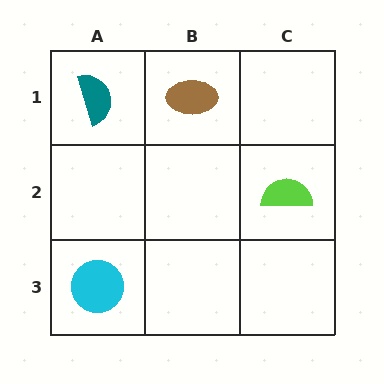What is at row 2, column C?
A lime semicircle.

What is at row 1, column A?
A teal semicircle.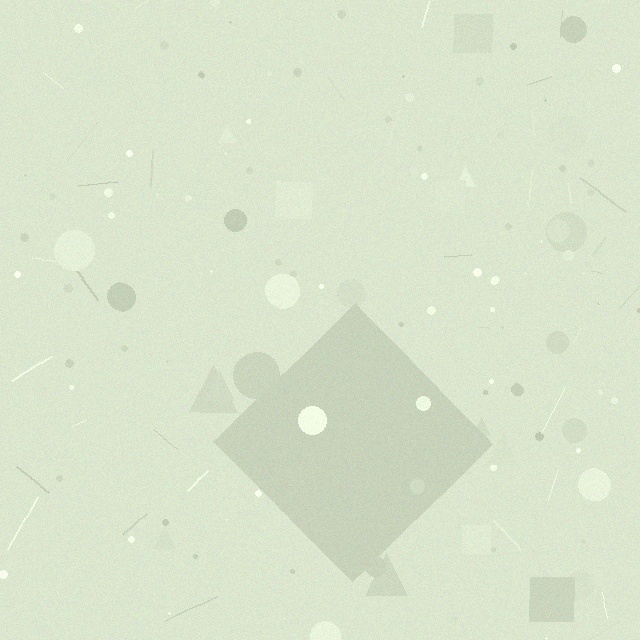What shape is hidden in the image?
A diamond is hidden in the image.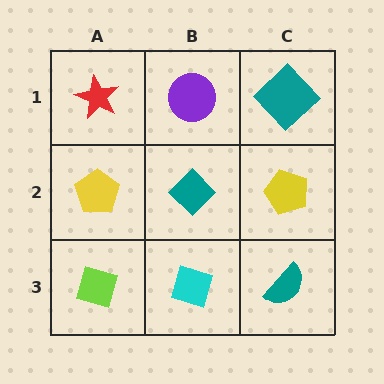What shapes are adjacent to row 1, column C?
A yellow pentagon (row 2, column C), a purple circle (row 1, column B).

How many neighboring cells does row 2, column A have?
3.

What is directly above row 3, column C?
A yellow pentagon.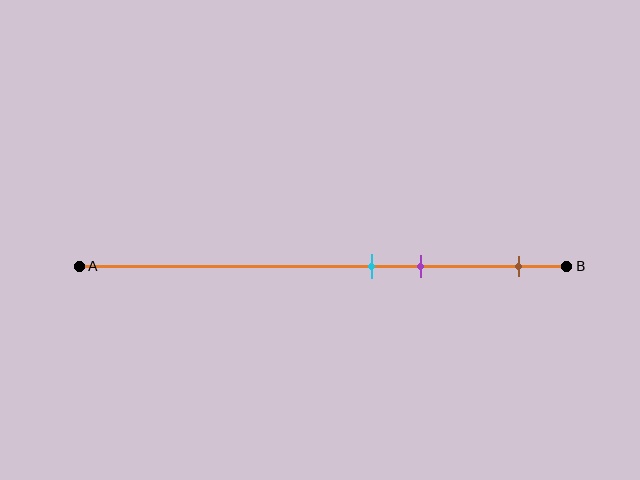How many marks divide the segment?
There are 3 marks dividing the segment.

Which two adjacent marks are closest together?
The cyan and purple marks are the closest adjacent pair.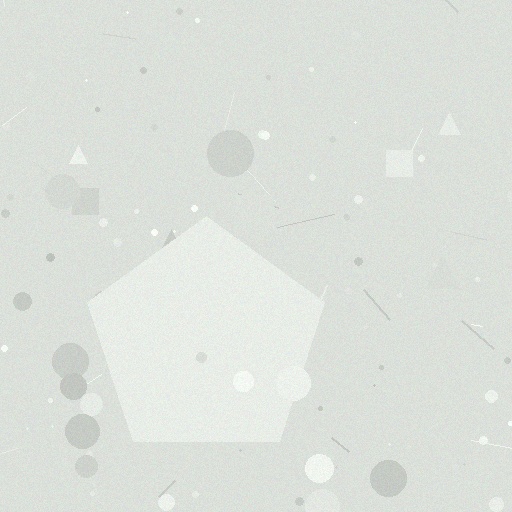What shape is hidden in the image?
A pentagon is hidden in the image.